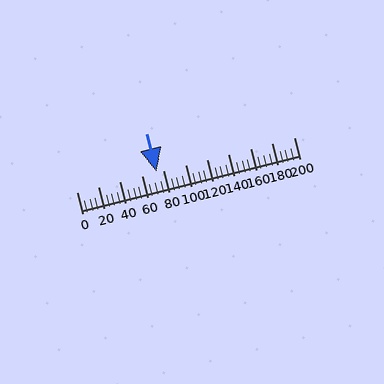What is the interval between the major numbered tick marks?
The major tick marks are spaced 20 units apart.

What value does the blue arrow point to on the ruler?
The blue arrow points to approximately 74.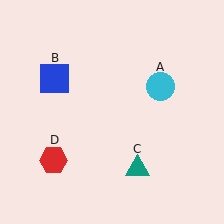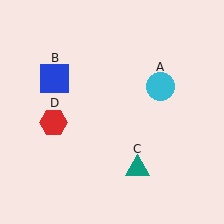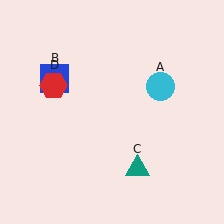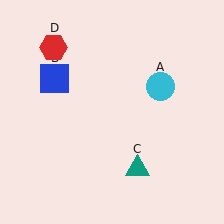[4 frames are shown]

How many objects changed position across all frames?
1 object changed position: red hexagon (object D).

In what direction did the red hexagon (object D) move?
The red hexagon (object D) moved up.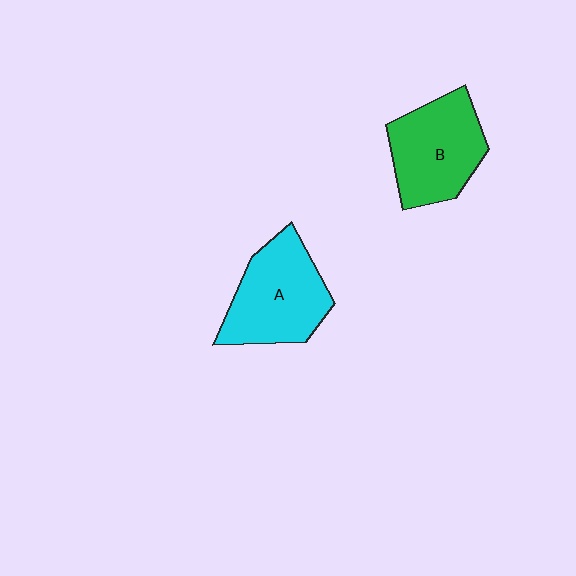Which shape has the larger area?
Shape A (cyan).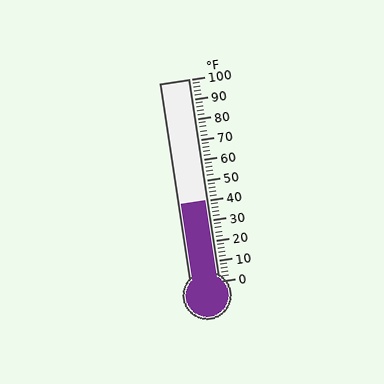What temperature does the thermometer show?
The thermometer shows approximately 40°F.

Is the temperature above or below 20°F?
The temperature is above 20°F.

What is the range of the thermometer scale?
The thermometer scale ranges from 0°F to 100°F.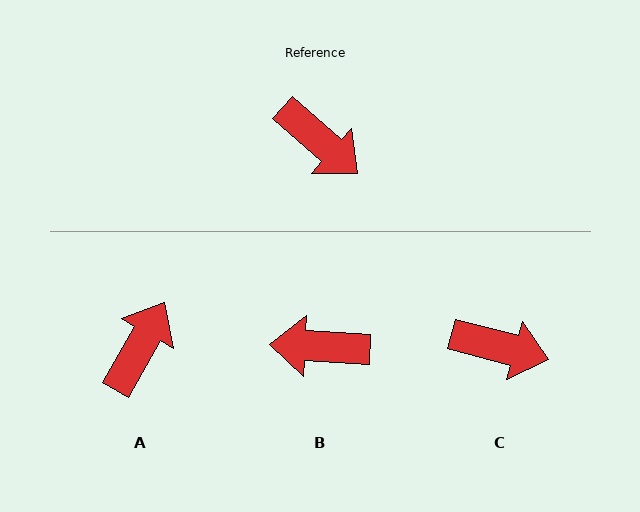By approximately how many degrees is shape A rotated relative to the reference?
Approximately 102 degrees counter-clockwise.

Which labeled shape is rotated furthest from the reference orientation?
B, about 141 degrees away.